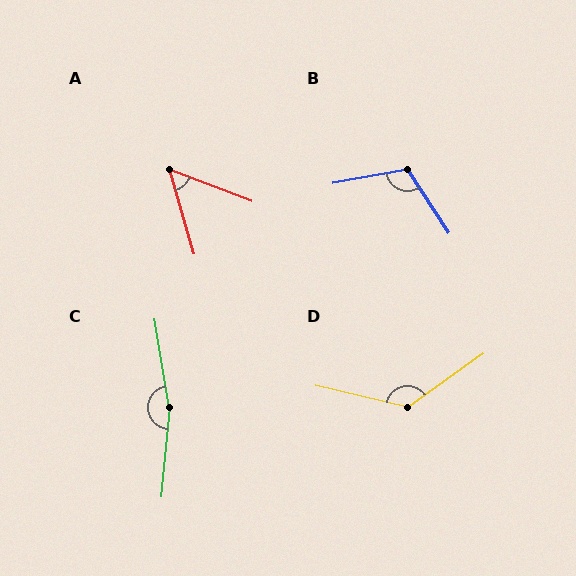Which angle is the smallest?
A, at approximately 53 degrees.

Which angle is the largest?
C, at approximately 165 degrees.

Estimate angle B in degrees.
Approximately 113 degrees.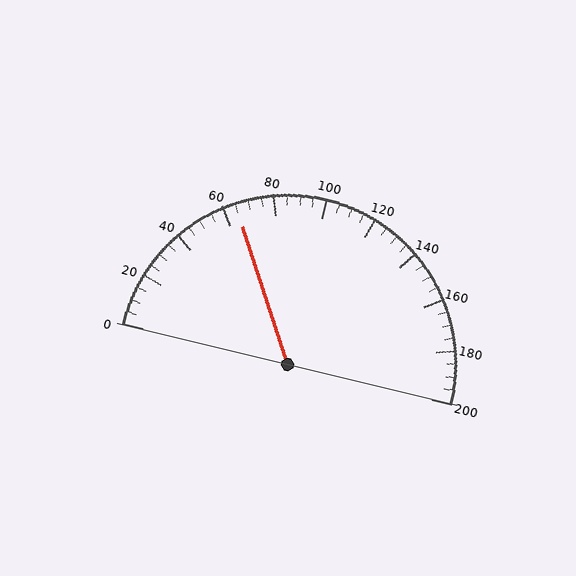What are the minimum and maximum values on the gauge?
The gauge ranges from 0 to 200.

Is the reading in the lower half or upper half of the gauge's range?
The reading is in the lower half of the range (0 to 200).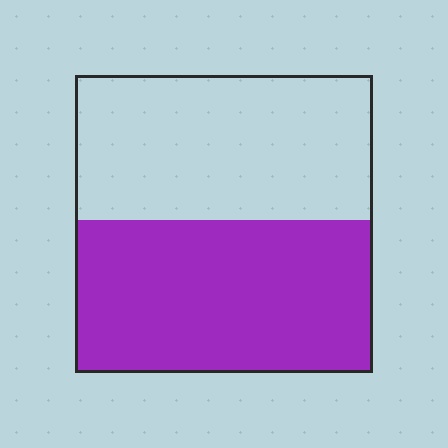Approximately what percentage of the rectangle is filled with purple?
Approximately 50%.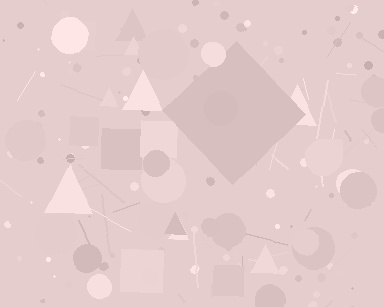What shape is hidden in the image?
A diamond is hidden in the image.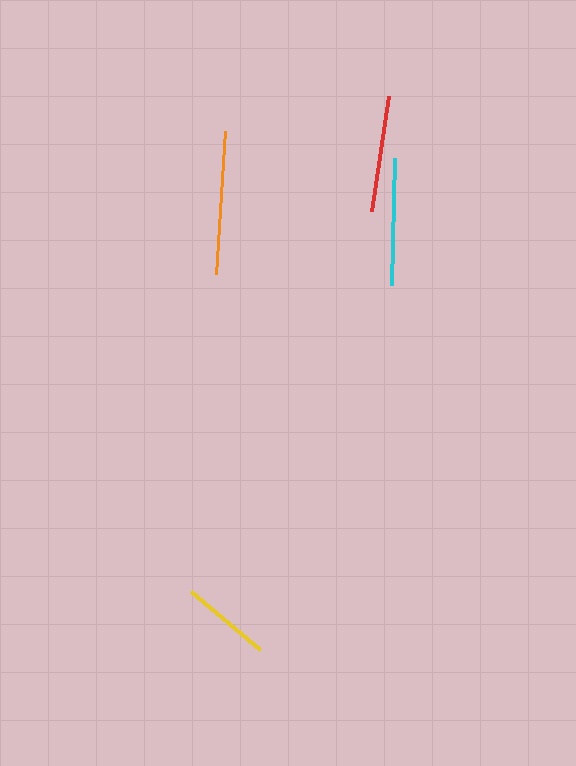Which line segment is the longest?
The orange line is the longest at approximately 143 pixels.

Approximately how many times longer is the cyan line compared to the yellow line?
The cyan line is approximately 1.4 times the length of the yellow line.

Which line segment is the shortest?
The yellow line is the shortest at approximately 90 pixels.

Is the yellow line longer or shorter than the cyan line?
The cyan line is longer than the yellow line.